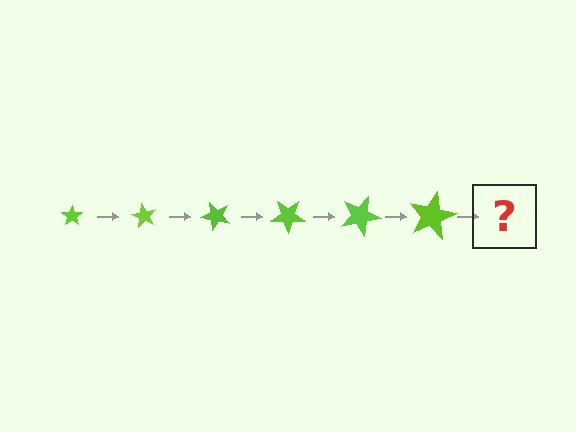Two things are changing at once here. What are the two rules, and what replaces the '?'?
The two rules are that the star grows larger each step and it rotates 60 degrees each step. The '?' should be a star, larger than the previous one and rotated 360 degrees from the start.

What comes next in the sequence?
The next element should be a star, larger than the previous one and rotated 360 degrees from the start.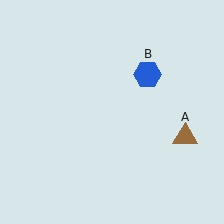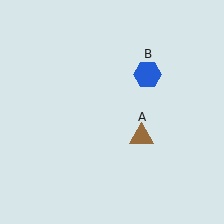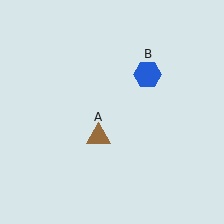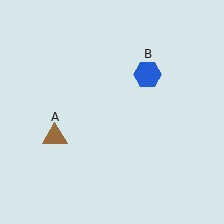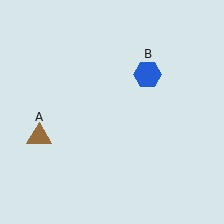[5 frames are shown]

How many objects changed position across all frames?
1 object changed position: brown triangle (object A).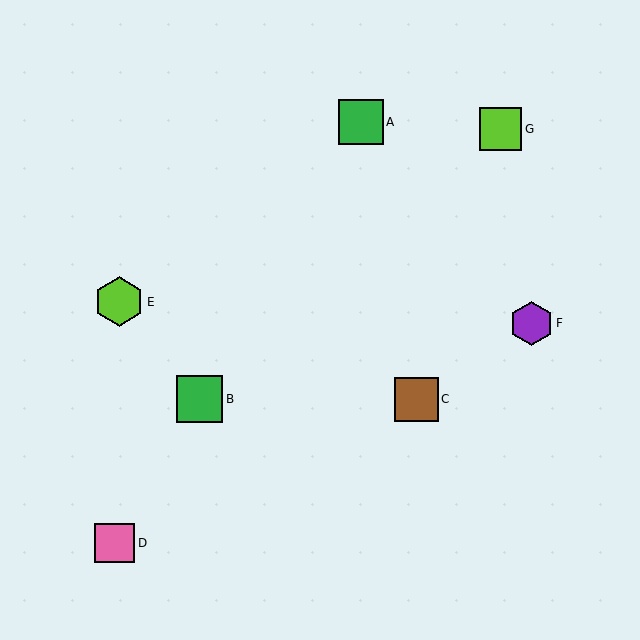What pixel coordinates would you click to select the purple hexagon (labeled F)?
Click at (531, 323) to select the purple hexagon F.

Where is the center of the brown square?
The center of the brown square is at (416, 399).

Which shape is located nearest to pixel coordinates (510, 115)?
The lime square (labeled G) at (501, 129) is nearest to that location.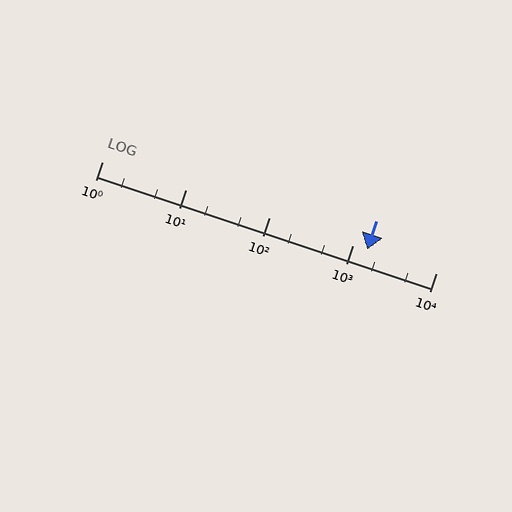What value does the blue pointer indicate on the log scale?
The pointer indicates approximately 1500.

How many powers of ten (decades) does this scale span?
The scale spans 4 decades, from 1 to 10000.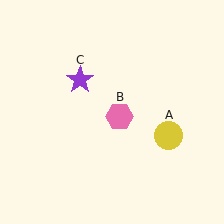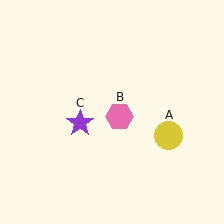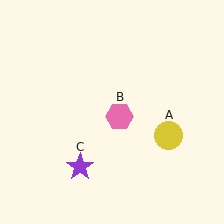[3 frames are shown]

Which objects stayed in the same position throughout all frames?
Yellow circle (object A) and pink hexagon (object B) remained stationary.